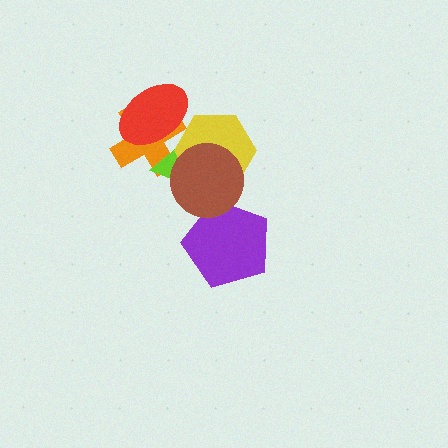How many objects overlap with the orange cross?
3 objects overlap with the orange cross.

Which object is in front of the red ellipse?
The lime triangle is in front of the red ellipse.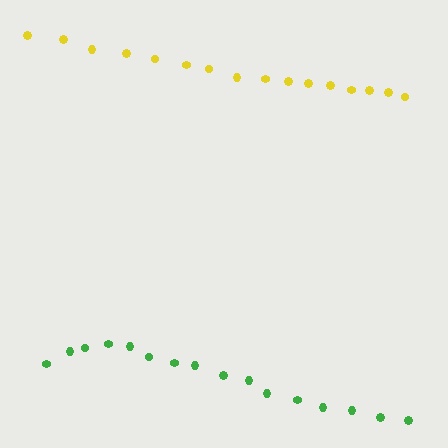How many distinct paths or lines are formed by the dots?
There are 2 distinct paths.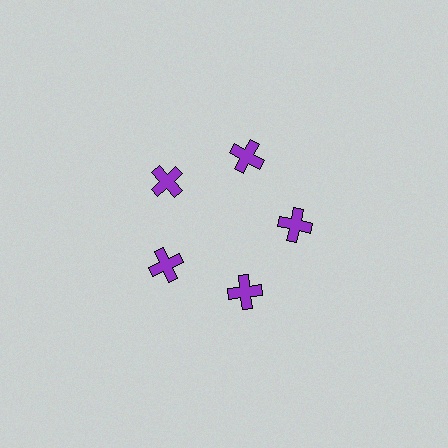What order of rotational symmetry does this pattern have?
This pattern has 5-fold rotational symmetry.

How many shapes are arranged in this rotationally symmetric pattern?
There are 5 shapes, arranged in 5 groups of 1.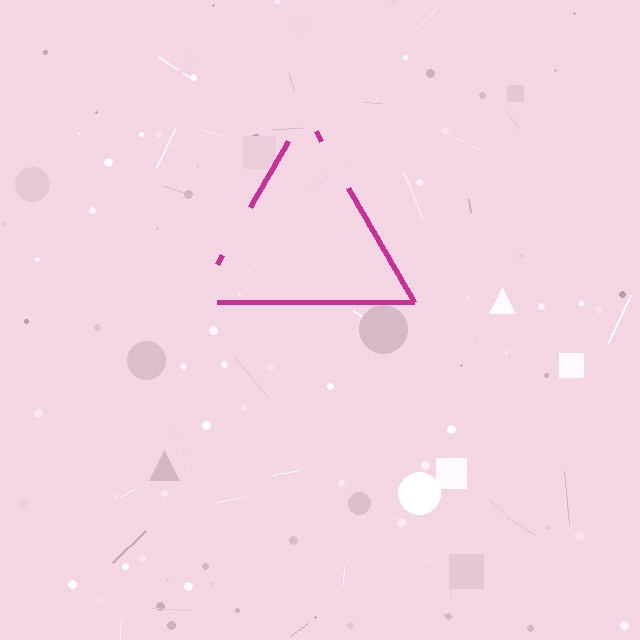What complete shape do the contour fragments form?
The contour fragments form a triangle.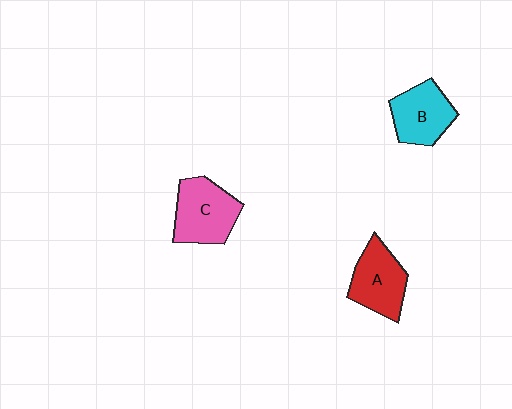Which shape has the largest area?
Shape C (pink).